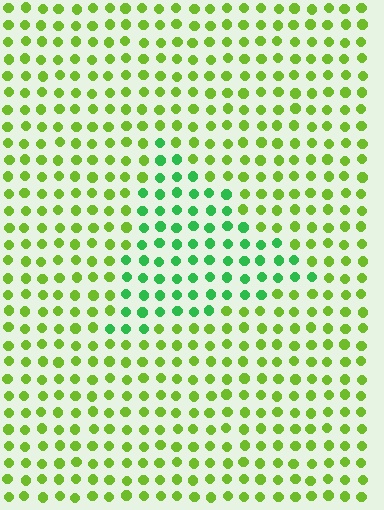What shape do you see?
I see a triangle.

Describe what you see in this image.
The image is filled with small lime elements in a uniform arrangement. A triangle-shaped region is visible where the elements are tinted to a slightly different hue, forming a subtle color boundary.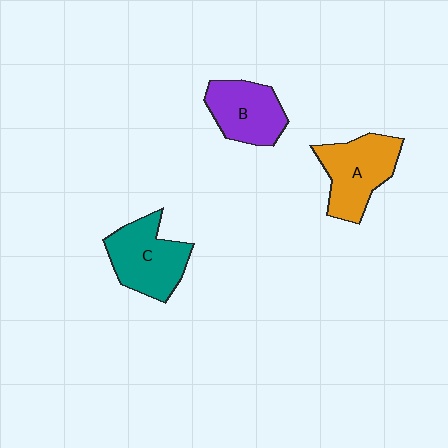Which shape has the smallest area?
Shape B (purple).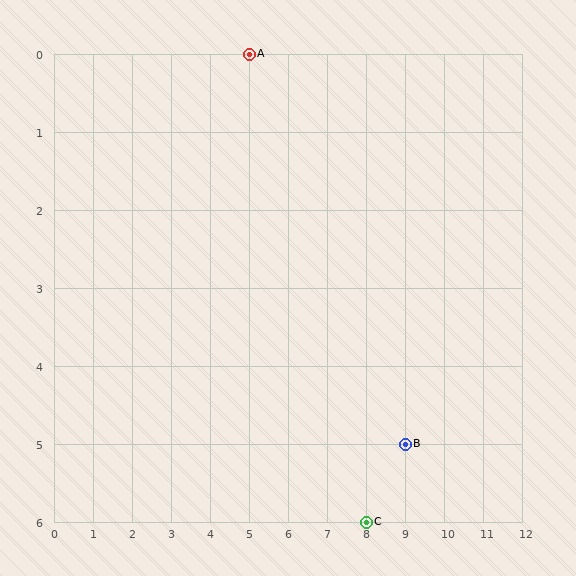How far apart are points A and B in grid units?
Points A and B are 4 columns and 5 rows apart (about 6.4 grid units diagonally).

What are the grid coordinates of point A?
Point A is at grid coordinates (5, 0).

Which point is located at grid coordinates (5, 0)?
Point A is at (5, 0).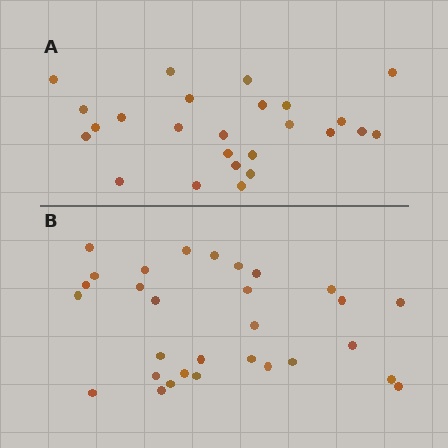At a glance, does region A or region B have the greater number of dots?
Region B (the bottom region) has more dots.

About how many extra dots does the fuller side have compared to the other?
Region B has about 5 more dots than region A.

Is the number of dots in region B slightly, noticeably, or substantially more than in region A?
Region B has only slightly more — the two regions are fairly close. The ratio is roughly 1.2 to 1.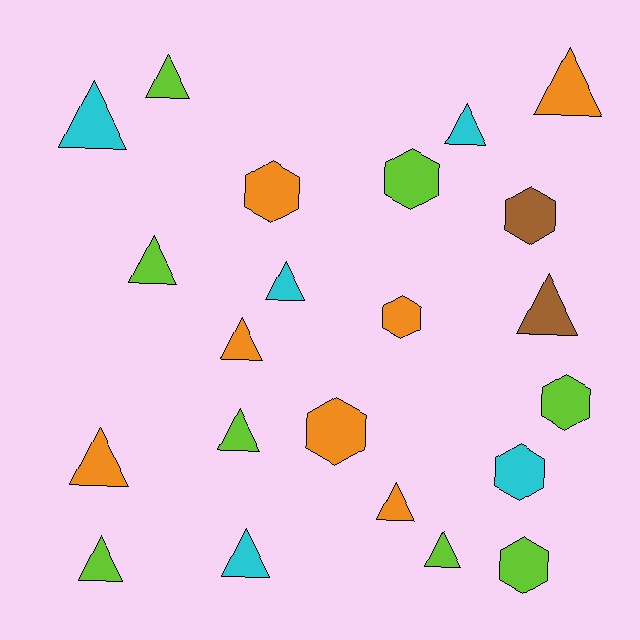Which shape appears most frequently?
Triangle, with 14 objects.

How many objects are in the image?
There are 22 objects.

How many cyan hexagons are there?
There is 1 cyan hexagon.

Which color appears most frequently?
Lime, with 8 objects.